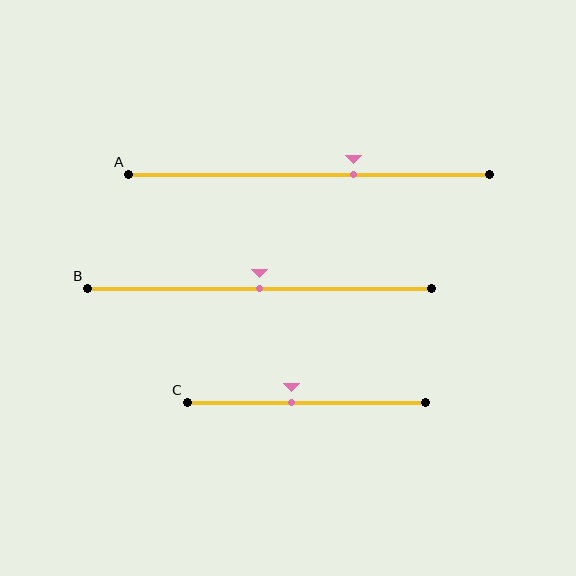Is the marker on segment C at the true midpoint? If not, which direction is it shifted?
No, the marker on segment C is shifted to the left by about 6% of the segment length.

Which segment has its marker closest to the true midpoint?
Segment B has its marker closest to the true midpoint.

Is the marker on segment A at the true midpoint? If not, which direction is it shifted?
No, the marker on segment A is shifted to the right by about 12% of the segment length.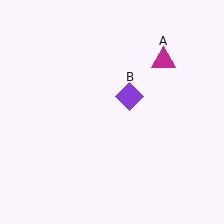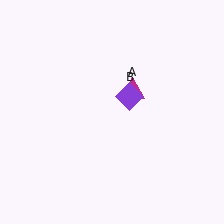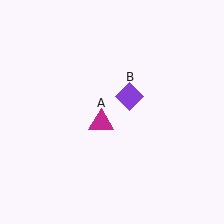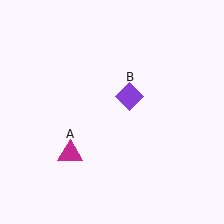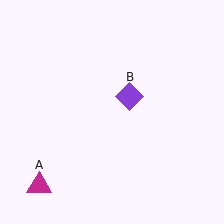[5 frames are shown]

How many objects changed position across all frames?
1 object changed position: magenta triangle (object A).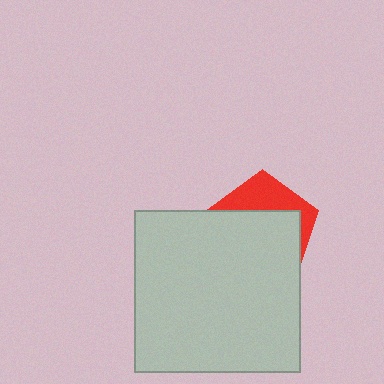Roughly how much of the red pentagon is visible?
A small part of it is visible (roughly 32%).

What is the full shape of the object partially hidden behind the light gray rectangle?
The partially hidden object is a red pentagon.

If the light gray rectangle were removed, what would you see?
You would see the complete red pentagon.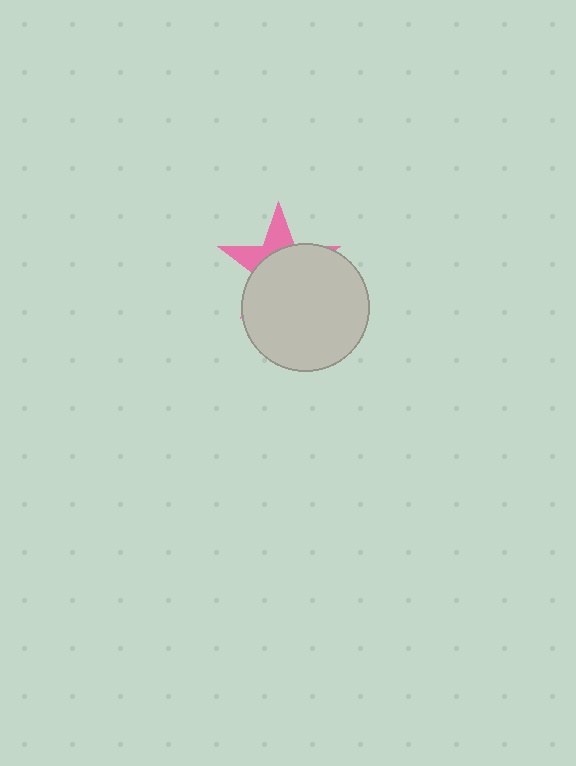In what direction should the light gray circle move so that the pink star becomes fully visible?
The light gray circle should move down. That is the shortest direction to clear the overlap and leave the pink star fully visible.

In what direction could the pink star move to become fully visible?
The pink star could move up. That would shift it out from behind the light gray circle entirely.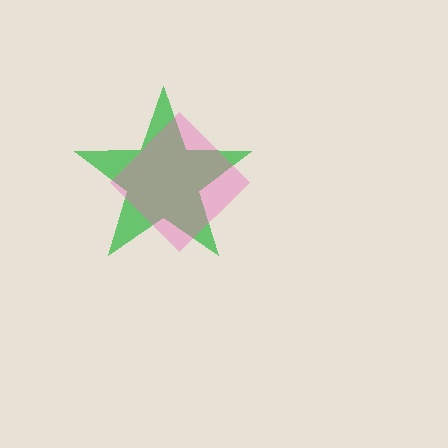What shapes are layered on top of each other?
The layered shapes are: a green star, a pink diamond.